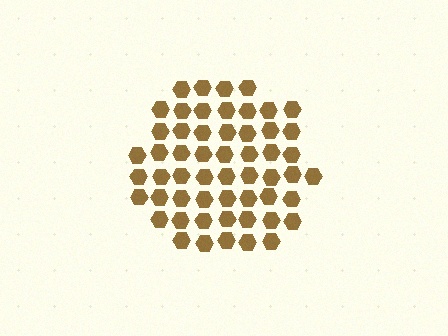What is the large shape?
The large shape is a circle.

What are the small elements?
The small elements are hexagons.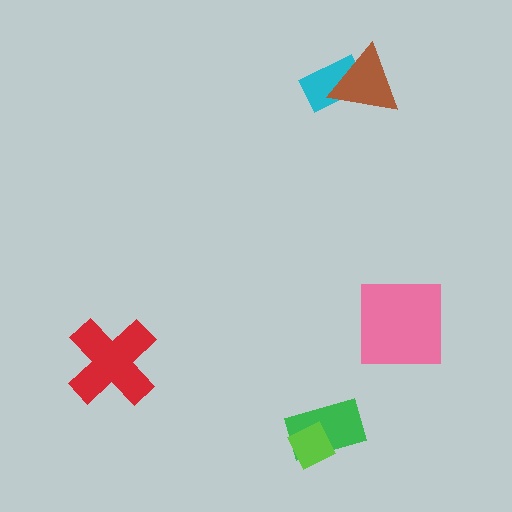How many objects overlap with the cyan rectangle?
1 object overlaps with the cyan rectangle.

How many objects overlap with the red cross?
0 objects overlap with the red cross.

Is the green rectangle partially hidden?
Yes, it is partially covered by another shape.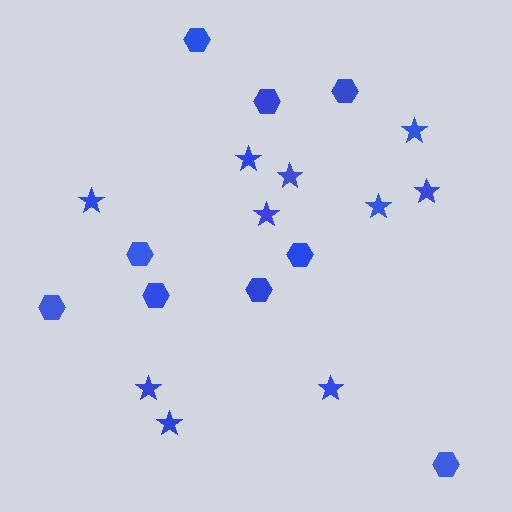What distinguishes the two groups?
There are 2 groups: one group of hexagons (9) and one group of stars (10).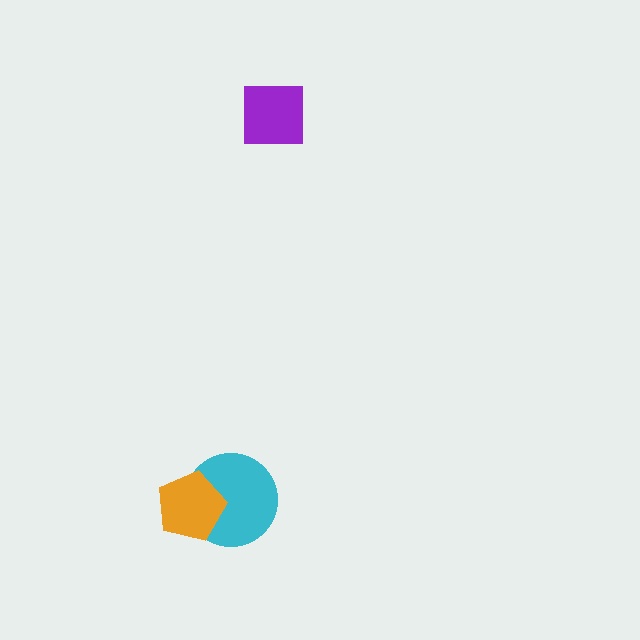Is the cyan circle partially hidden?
Yes, it is partially covered by another shape.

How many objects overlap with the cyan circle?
1 object overlaps with the cyan circle.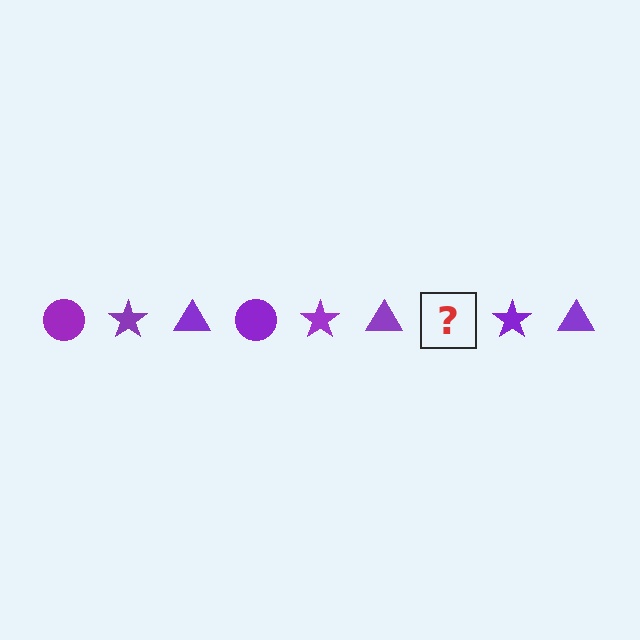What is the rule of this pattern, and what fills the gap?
The rule is that the pattern cycles through circle, star, triangle shapes in purple. The gap should be filled with a purple circle.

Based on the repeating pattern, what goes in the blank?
The blank should be a purple circle.